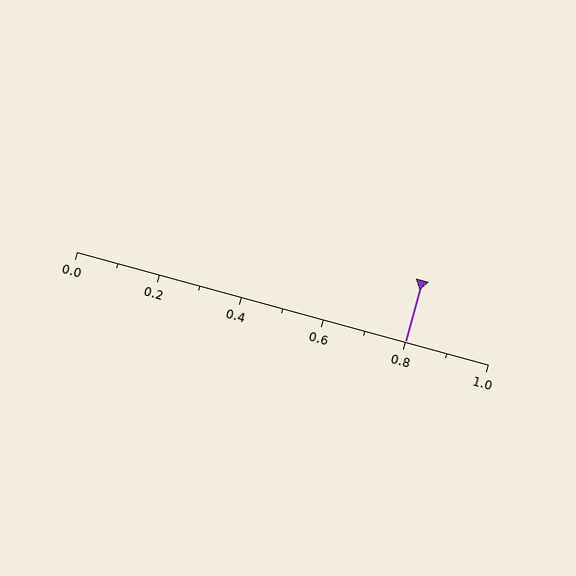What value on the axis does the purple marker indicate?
The marker indicates approximately 0.8.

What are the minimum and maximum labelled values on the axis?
The axis runs from 0.0 to 1.0.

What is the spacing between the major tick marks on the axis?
The major ticks are spaced 0.2 apart.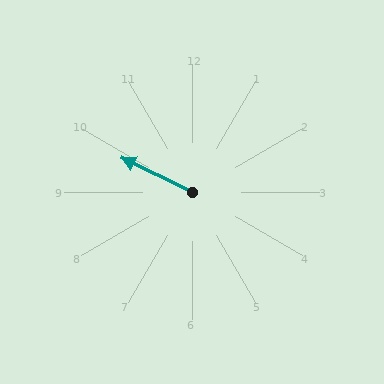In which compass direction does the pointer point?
Northwest.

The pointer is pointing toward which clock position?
Roughly 10 o'clock.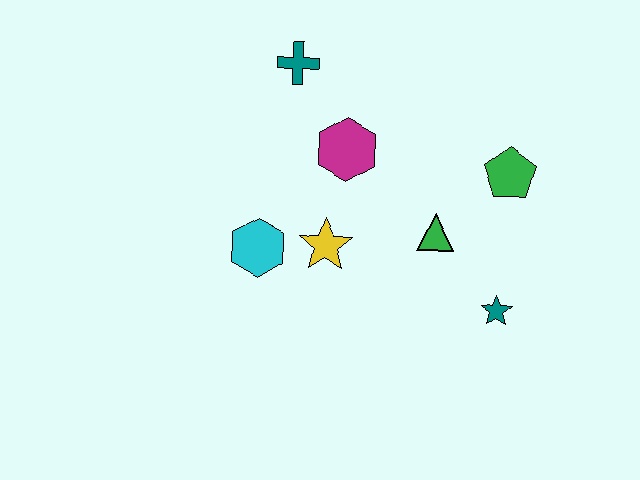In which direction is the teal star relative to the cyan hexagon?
The teal star is to the right of the cyan hexagon.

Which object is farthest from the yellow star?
The green pentagon is farthest from the yellow star.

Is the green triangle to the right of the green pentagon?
No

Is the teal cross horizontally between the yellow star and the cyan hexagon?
Yes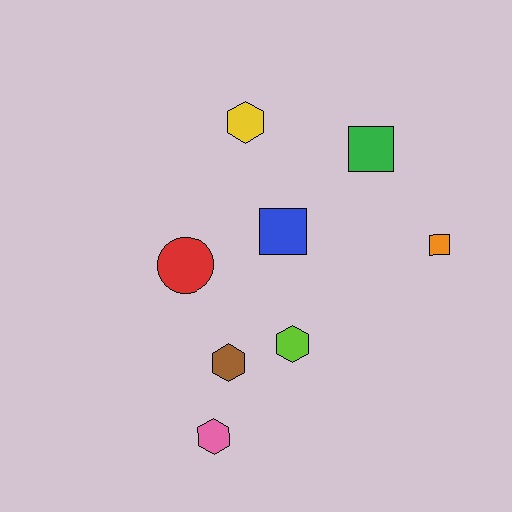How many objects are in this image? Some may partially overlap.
There are 8 objects.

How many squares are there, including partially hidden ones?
There are 3 squares.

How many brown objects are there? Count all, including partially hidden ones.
There is 1 brown object.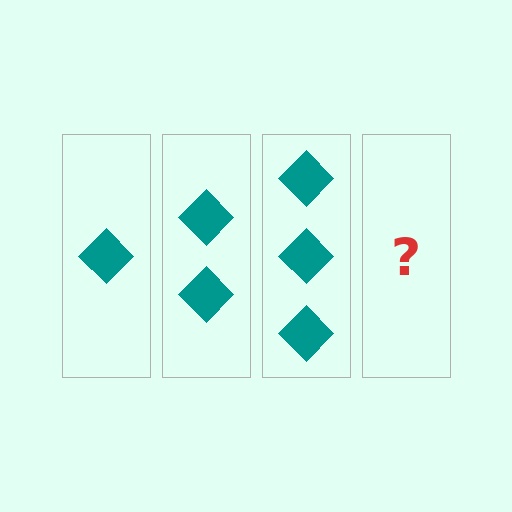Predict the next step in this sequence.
The next step is 4 diamonds.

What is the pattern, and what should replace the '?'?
The pattern is that each step adds one more diamond. The '?' should be 4 diamonds.